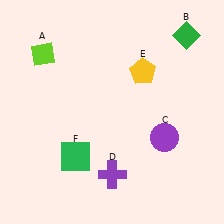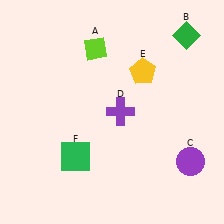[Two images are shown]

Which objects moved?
The objects that moved are: the lime diamond (A), the purple circle (C), the purple cross (D).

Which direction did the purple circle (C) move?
The purple circle (C) moved right.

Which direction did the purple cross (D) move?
The purple cross (D) moved up.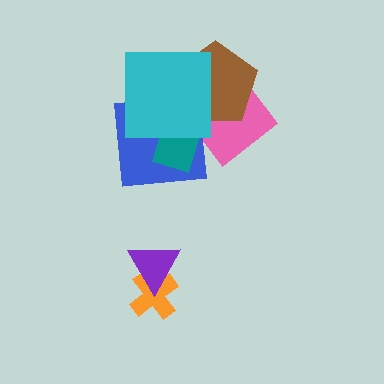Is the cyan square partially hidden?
No, no other shape covers it.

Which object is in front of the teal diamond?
The cyan square is in front of the teal diamond.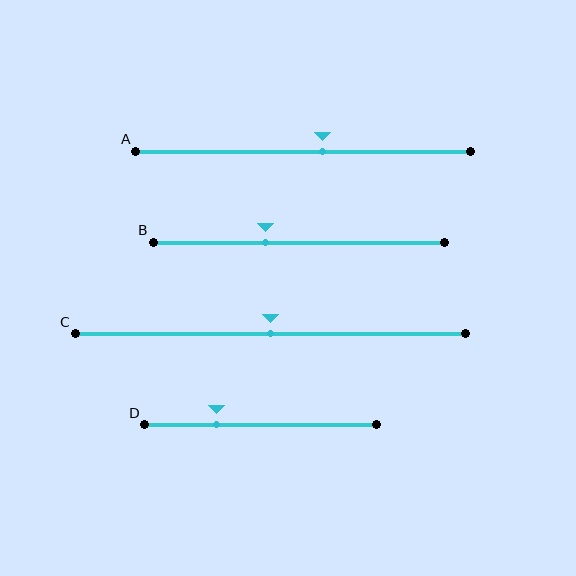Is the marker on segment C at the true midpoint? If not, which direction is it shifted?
Yes, the marker on segment C is at the true midpoint.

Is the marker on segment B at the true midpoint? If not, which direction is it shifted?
No, the marker on segment B is shifted to the left by about 12% of the segment length.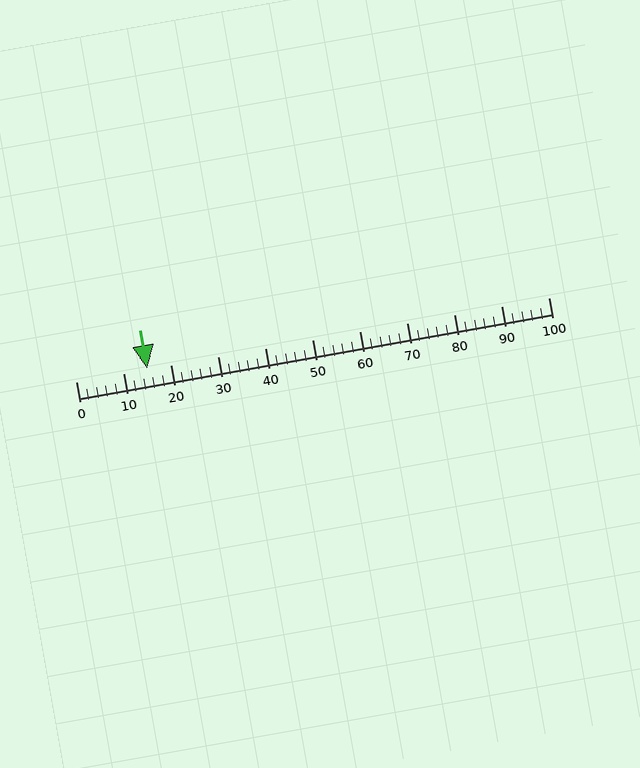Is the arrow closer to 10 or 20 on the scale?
The arrow is closer to 20.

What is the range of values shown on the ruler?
The ruler shows values from 0 to 100.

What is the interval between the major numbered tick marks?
The major tick marks are spaced 10 units apart.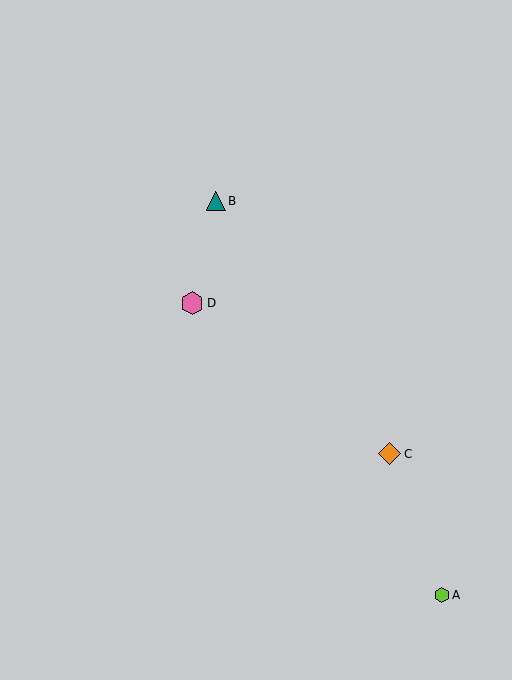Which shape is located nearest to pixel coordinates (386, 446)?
The orange diamond (labeled C) at (390, 454) is nearest to that location.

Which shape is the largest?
The pink hexagon (labeled D) is the largest.